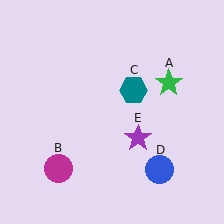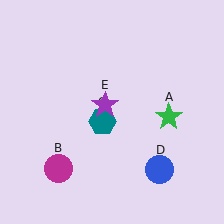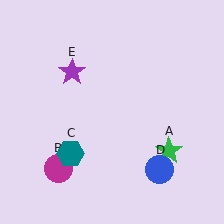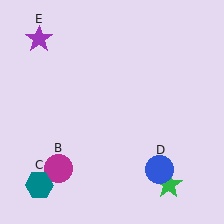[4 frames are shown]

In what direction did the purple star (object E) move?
The purple star (object E) moved up and to the left.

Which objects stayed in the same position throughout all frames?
Magenta circle (object B) and blue circle (object D) remained stationary.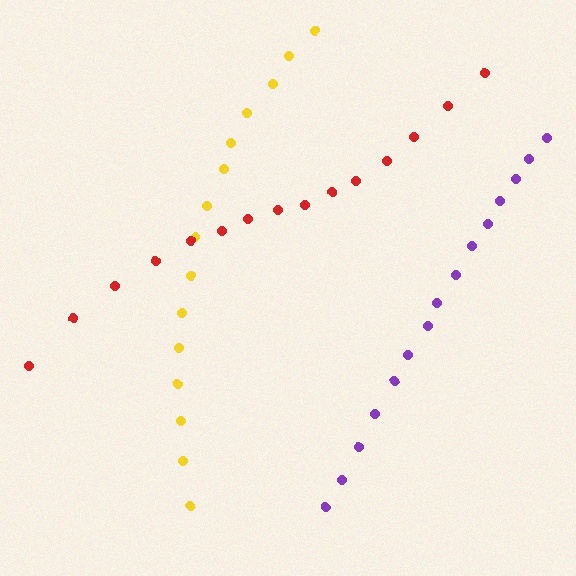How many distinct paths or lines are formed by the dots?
There are 3 distinct paths.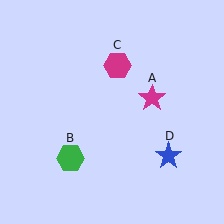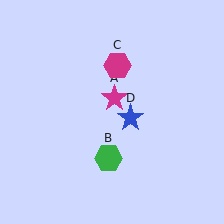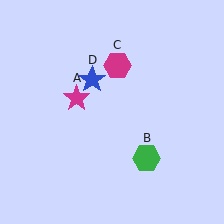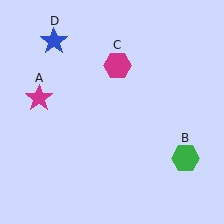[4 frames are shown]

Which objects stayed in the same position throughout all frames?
Magenta hexagon (object C) remained stationary.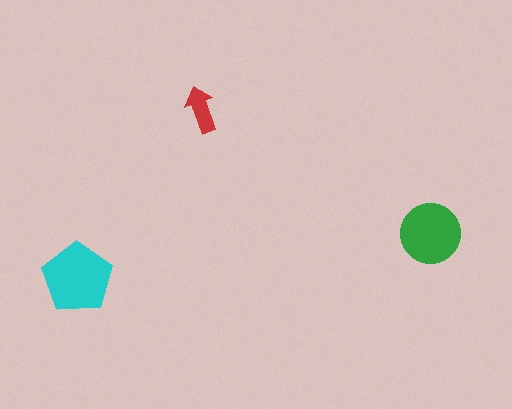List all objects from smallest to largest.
The red arrow, the green circle, the cyan pentagon.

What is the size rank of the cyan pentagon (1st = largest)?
1st.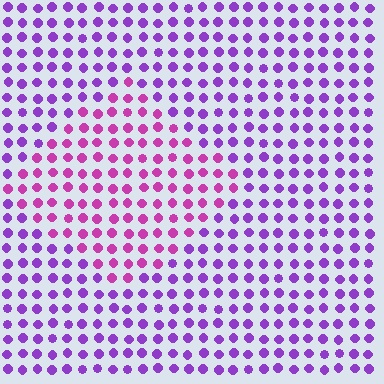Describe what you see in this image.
The image is filled with small purple elements in a uniform arrangement. A diamond-shaped region is visible where the elements are tinted to a slightly different hue, forming a subtle color boundary.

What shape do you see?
I see a diamond.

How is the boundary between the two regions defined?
The boundary is defined purely by a slight shift in hue (about 35 degrees). Spacing, size, and orientation are identical on both sides.